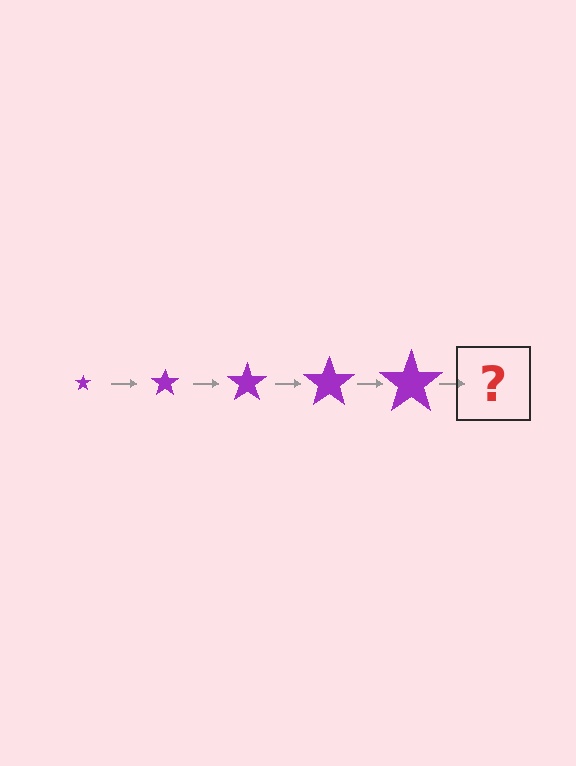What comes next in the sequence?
The next element should be a purple star, larger than the previous one.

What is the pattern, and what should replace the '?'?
The pattern is that the star gets progressively larger each step. The '?' should be a purple star, larger than the previous one.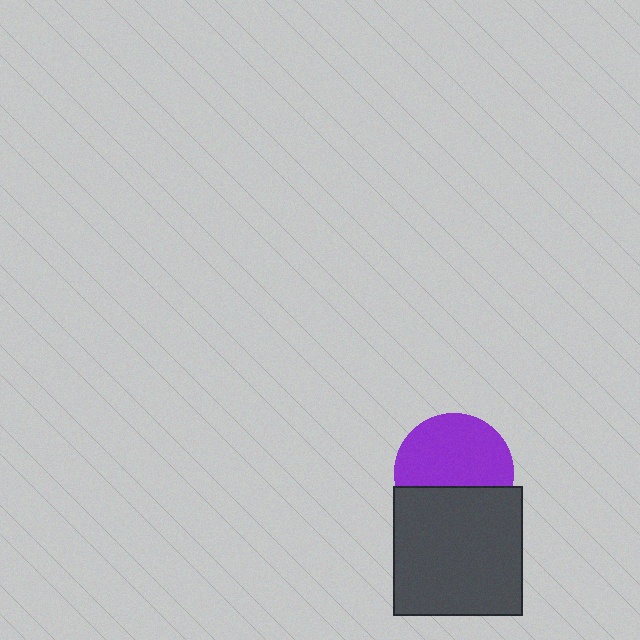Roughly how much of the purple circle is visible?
About half of it is visible (roughly 63%).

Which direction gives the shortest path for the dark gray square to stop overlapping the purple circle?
Moving down gives the shortest separation.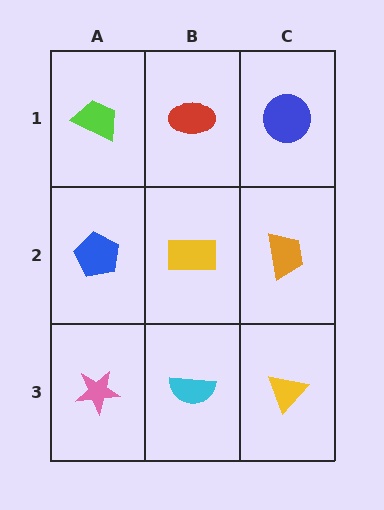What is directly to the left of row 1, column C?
A red ellipse.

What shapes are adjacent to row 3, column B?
A yellow rectangle (row 2, column B), a pink star (row 3, column A), a yellow triangle (row 3, column C).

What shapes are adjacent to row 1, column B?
A yellow rectangle (row 2, column B), a lime trapezoid (row 1, column A), a blue circle (row 1, column C).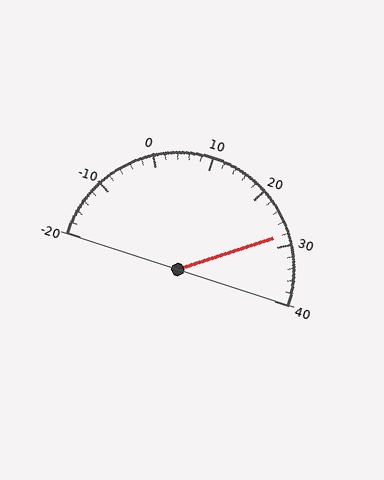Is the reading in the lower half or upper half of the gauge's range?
The reading is in the upper half of the range (-20 to 40).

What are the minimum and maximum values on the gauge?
The gauge ranges from -20 to 40.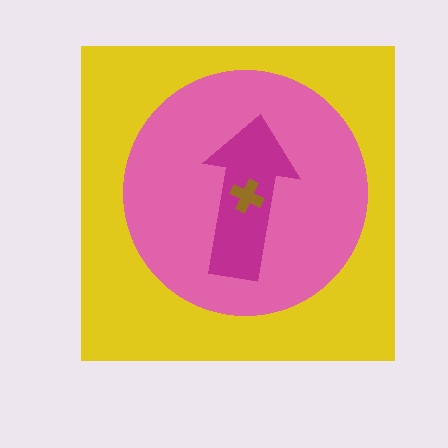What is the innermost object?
The brown cross.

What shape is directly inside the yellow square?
The pink circle.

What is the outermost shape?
The yellow square.